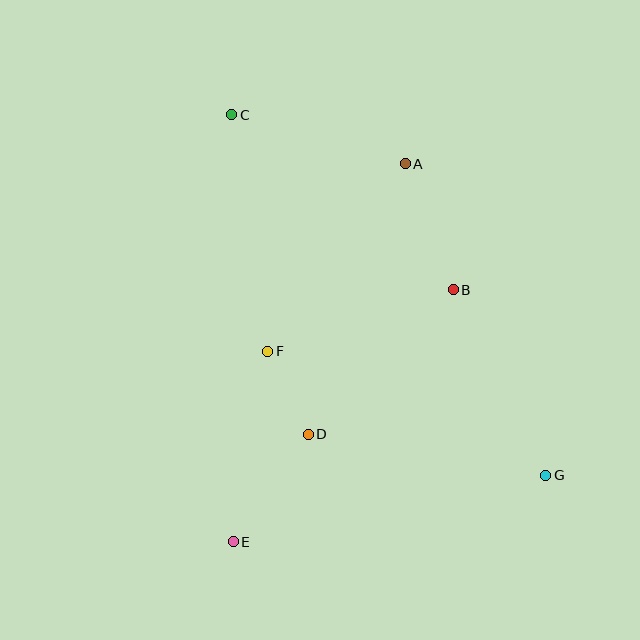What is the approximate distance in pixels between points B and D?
The distance between B and D is approximately 205 pixels.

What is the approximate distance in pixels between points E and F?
The distance between E and F is approximately 194 pixels.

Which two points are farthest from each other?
Points C and G are farthest from each other.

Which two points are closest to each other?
Points D and F are closest to each other.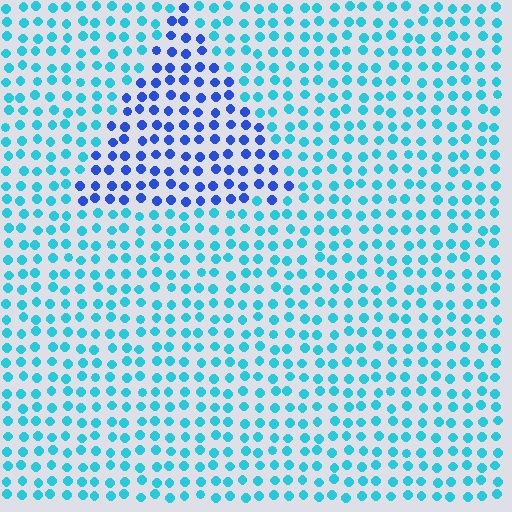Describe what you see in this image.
The image is filled with small cyan elements in a uniform arrangement. A triangle-shaped region is visible where the elements are tinted to a slightly different hue, forming a subtle color boundary.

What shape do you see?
I see a triangle.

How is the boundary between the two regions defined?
The boundary is defined purely by a slight shift in hue (about 42 degrees). Spacing, size, and orientation are identical on both sides.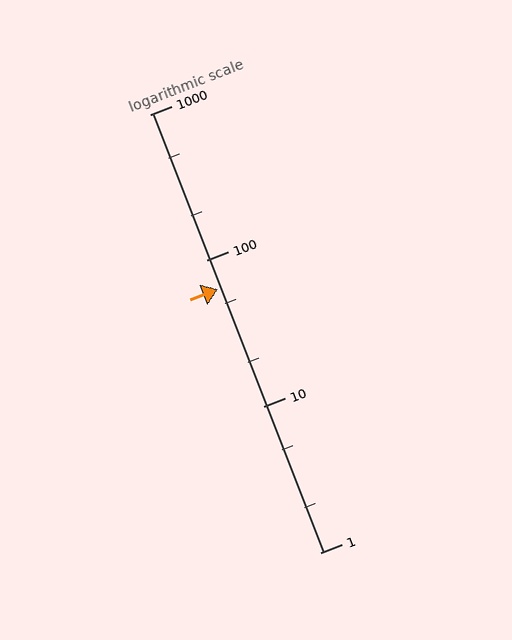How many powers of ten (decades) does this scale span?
The scale spans 3 decades, from 1 to 1000.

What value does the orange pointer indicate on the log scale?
The pointer indicates approximately 64.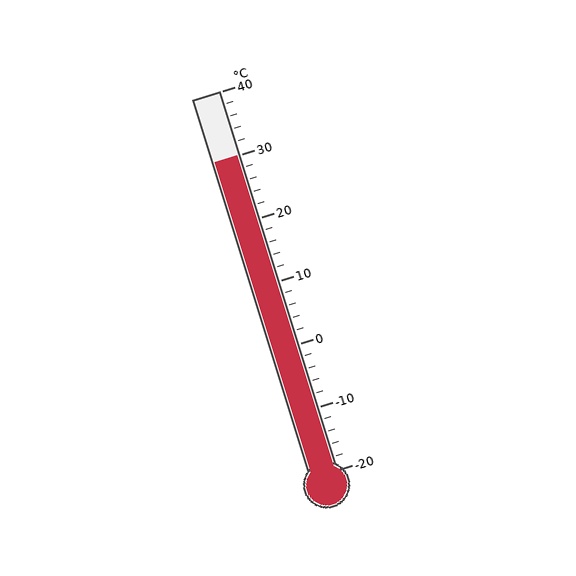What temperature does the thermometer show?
The thermometer shows approximately 30°C.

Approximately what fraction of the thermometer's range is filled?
The thermometer is filled to approximately 85% of its range.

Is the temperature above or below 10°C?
The temperature is above 10°C.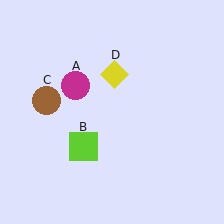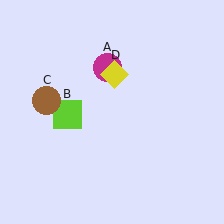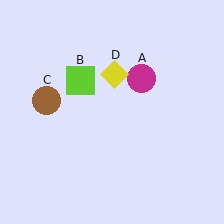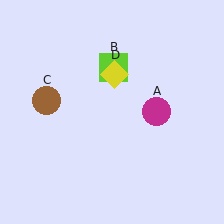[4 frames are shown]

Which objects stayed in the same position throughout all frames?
Brown circle (object C) and yellow diamond (object D) remained stationary.